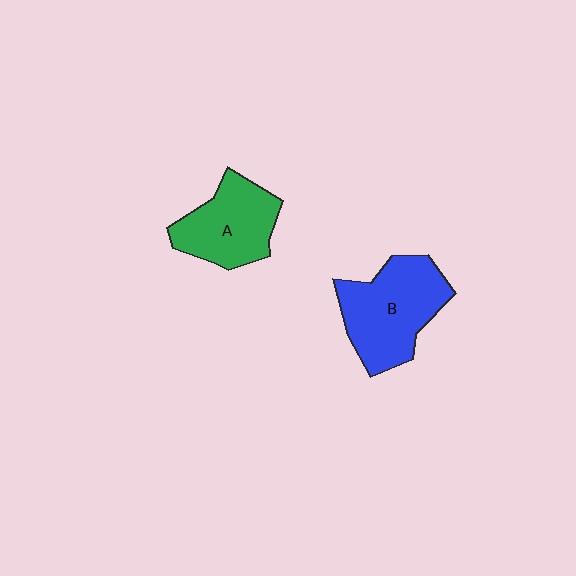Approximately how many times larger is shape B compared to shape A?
Approximately 1.3 times.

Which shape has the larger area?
Shape B (blue).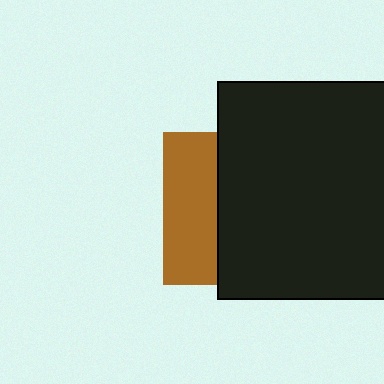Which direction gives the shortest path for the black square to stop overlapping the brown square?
Moving right gives the shortest separation.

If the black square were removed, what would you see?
You would see the complete brown square.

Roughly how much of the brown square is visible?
A small part of it is visible (roughly 36%).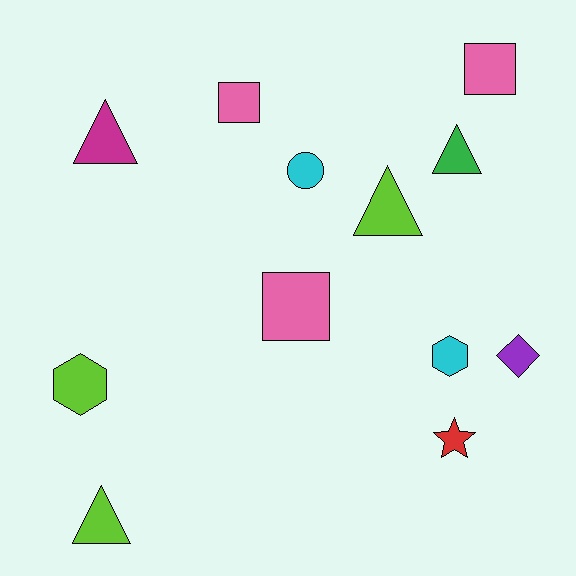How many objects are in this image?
There are 12 objects.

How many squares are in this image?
There are 3 squares.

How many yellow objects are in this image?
There are no yellow objects.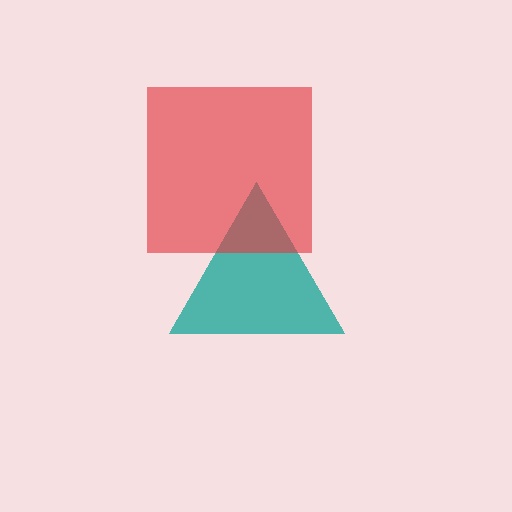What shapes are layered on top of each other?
The layered shapes are: a teal triangle, a red square.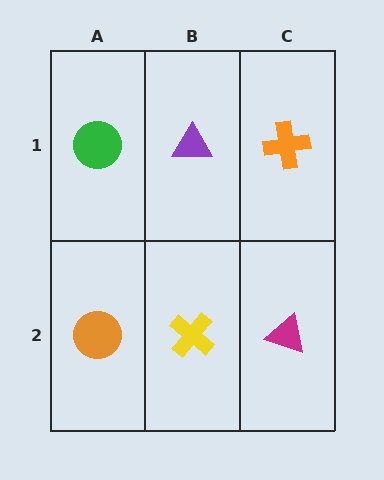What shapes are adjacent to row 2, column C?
An orange cross (row 1, column C), a yellow cross (row 2, column B).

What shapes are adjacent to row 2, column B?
A purple triangle (row 1, column B), an orange circle (row 2, column A), a magenta triangle (row 2, column C).